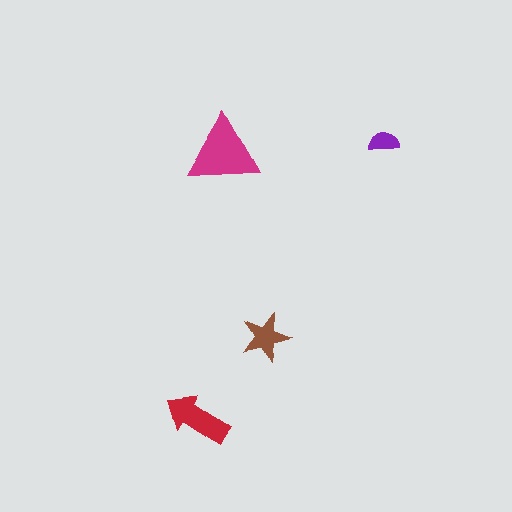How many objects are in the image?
There are 4 objects in the image.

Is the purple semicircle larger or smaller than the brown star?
Smaller.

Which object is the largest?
The magenta triangle.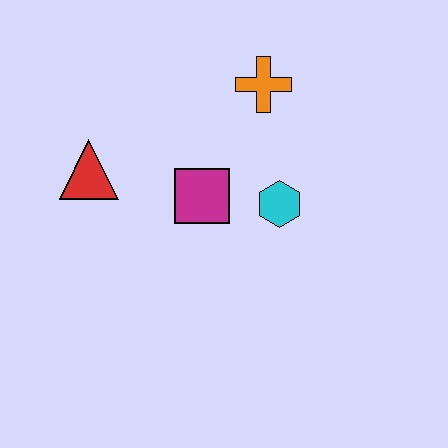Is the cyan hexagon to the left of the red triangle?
No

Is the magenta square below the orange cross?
Yes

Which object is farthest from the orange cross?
The red triangle is farthest from the orange cross.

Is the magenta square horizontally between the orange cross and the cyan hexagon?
No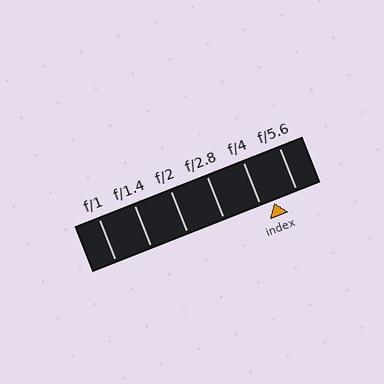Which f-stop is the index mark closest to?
The index mark is closest to f/4.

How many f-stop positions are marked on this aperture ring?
There are 6 f-stop positions marked.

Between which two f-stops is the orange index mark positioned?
The index mark is between f/4 and f/5.6.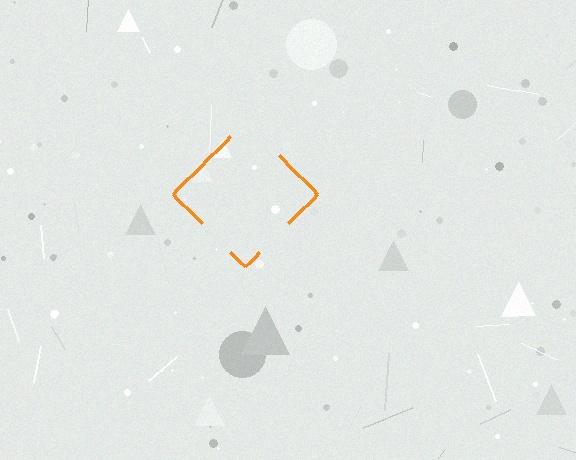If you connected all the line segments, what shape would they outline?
They would outline a diamond.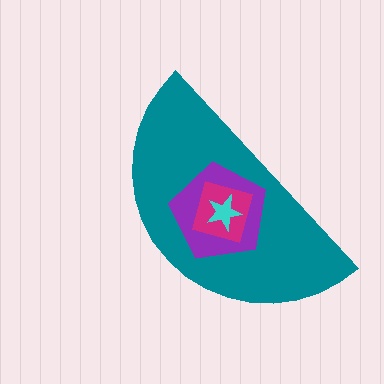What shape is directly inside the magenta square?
The cyan star.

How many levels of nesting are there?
4.